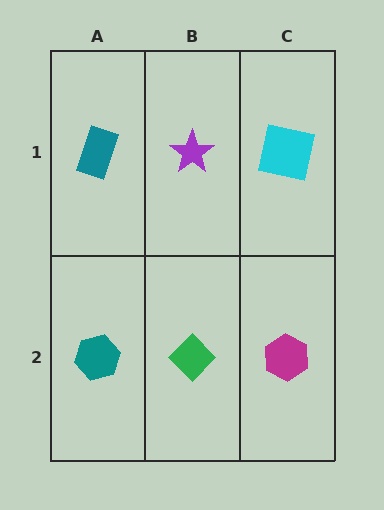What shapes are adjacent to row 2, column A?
A teal rectangle (row 1, column A), a green diamond (row 2, column B).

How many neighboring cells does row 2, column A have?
2.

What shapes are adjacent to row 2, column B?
A purple star (row 1, column B), a teal hexagon (row 2, column A), a magenta hexagon (row 2, column C).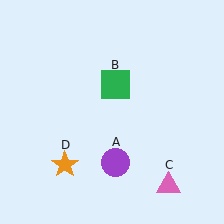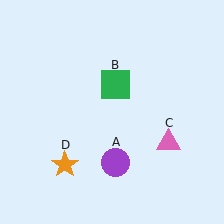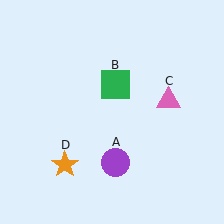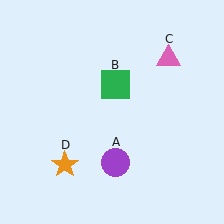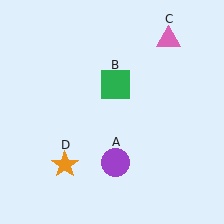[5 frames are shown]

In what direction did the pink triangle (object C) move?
The pink triangle (object C) moved up.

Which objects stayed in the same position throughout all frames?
Purple circle (object A) and green square (object B) and orange star (object D) remained stationary.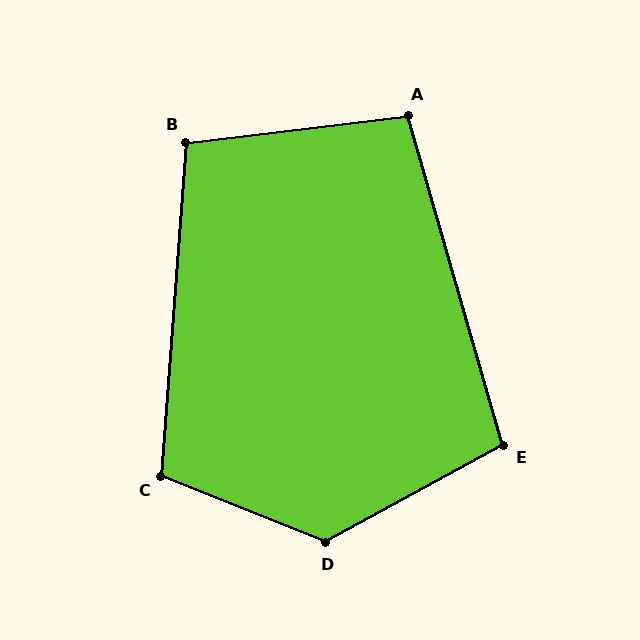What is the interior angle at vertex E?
Approximately 102 degrees (obtuse).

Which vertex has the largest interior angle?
D, at approximately 129 degrees.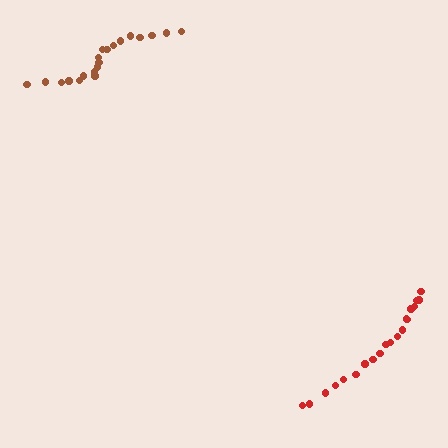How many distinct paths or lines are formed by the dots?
There are 2 distinct paths.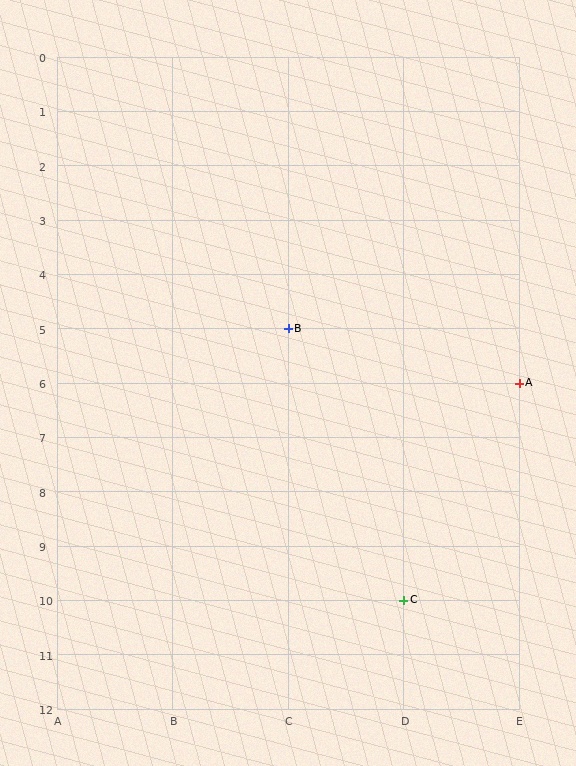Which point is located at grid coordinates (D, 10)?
Point C is at (D, 10).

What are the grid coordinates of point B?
Point B is at grid coordinates (C, 5).